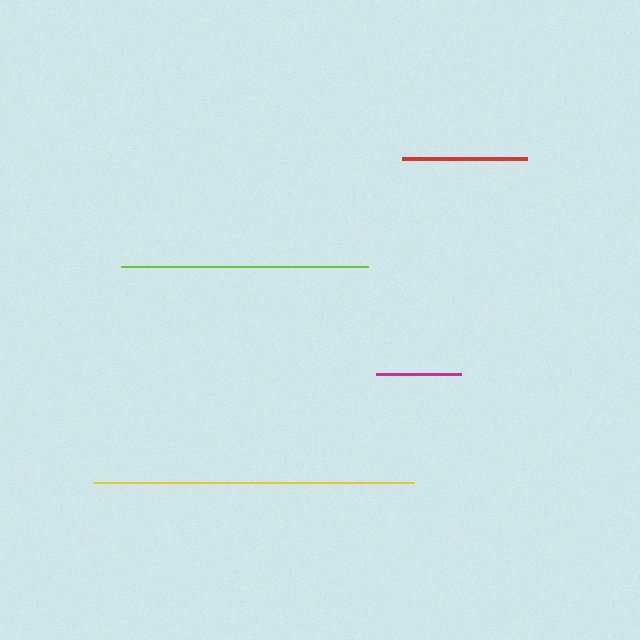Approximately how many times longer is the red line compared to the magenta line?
The red line is approximately 1.5 times the length of the magenta line.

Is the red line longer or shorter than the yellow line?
The yellow line is longer than the red line.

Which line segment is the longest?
The yellow line is the longest at approximately 321 pixels.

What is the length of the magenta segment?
The magenta segment is approximately 85 pixels long.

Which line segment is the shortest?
The magenta line is the shortest at approximately 85 pixels.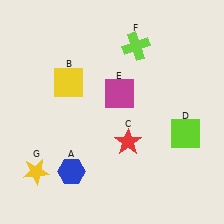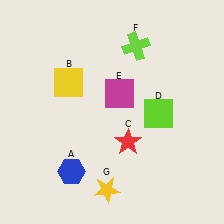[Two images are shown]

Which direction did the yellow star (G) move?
The yellow star (G) moved right.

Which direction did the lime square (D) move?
The lime square (D) moved left.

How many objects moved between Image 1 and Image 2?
2 objects moved between the two images.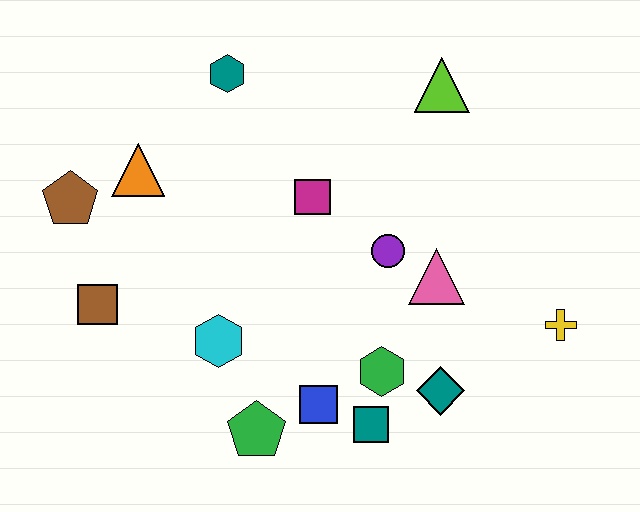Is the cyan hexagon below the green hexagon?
No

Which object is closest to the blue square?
The teal square is closest to the blue square.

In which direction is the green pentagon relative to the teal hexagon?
The green pentagon is below the teal hexagon.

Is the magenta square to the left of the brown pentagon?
No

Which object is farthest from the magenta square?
The yellow cross is farthest from the magenta square.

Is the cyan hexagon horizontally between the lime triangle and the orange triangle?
Yes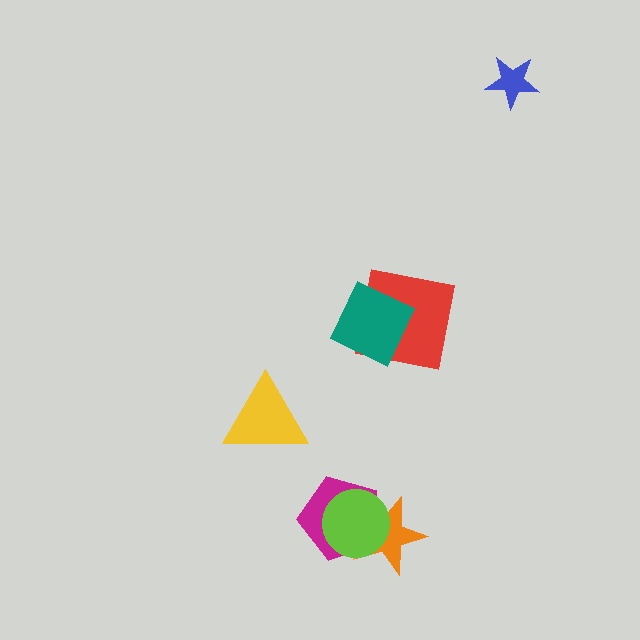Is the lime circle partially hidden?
No, no other shape covers it.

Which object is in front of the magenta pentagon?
The lime circle is in front of the magenta pentagon.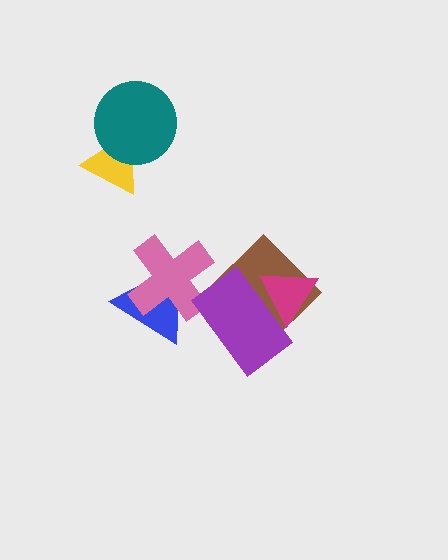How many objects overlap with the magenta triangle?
2 objects overlap with the magenta triangle.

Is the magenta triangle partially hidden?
Yes, it is partially covered by another shape.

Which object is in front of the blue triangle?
The pink cross is in front of the blue triangle.